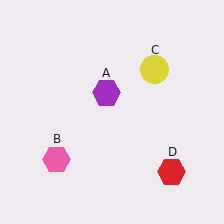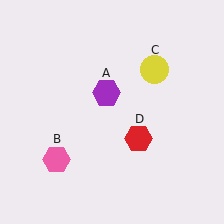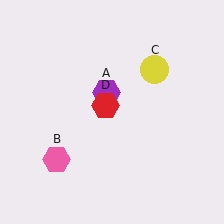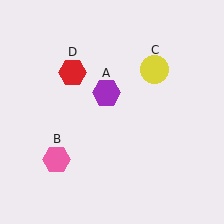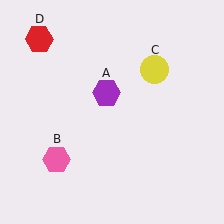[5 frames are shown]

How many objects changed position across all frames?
1 object changed position: red hexagon (object D).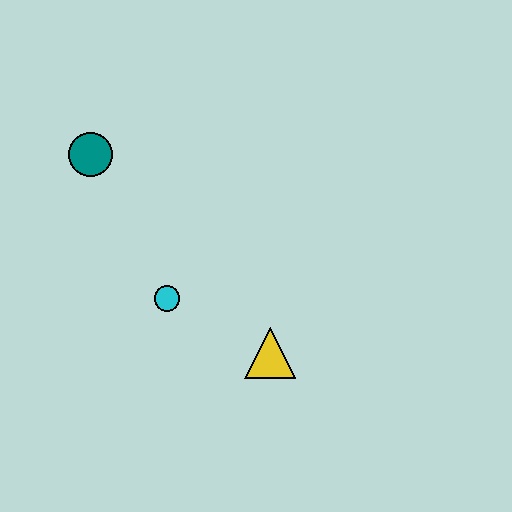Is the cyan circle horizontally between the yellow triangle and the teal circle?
Yes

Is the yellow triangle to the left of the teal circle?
No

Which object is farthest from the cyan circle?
The teal circle is farthest from the cyan circle.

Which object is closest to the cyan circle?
The yellow triangle is closest to the cyan circle.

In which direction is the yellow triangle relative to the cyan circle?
The yellow triangle is to the right of the cyan circle.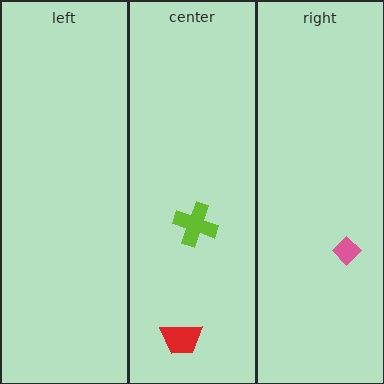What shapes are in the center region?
The red trapezoid, the lime cross.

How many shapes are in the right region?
1.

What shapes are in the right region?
The pink diamond.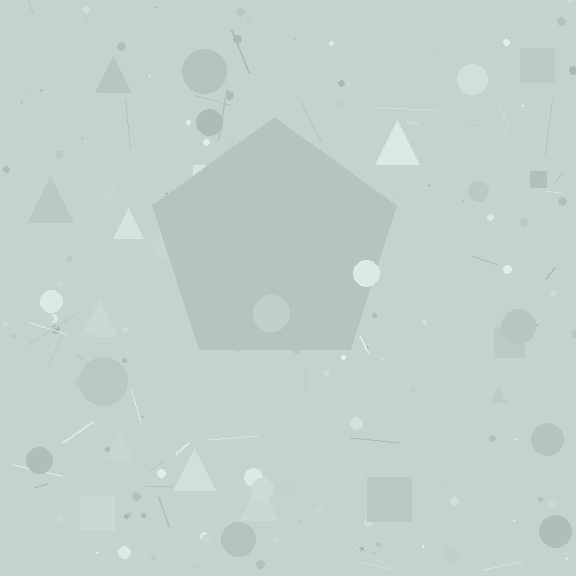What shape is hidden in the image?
A pentagon is hidden in the image.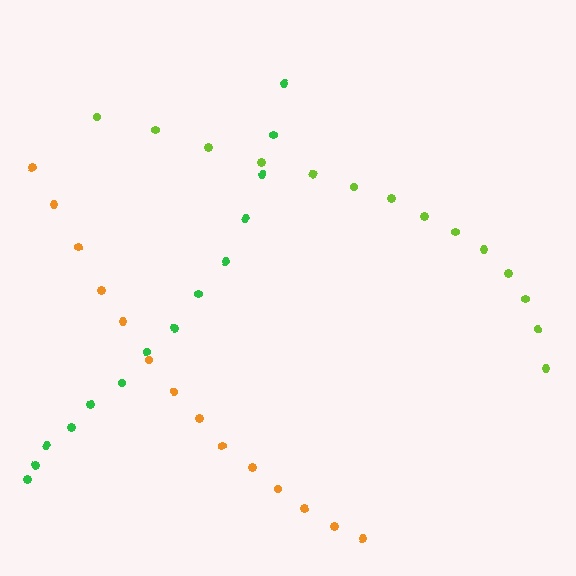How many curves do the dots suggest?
There are 3 distinct paths.